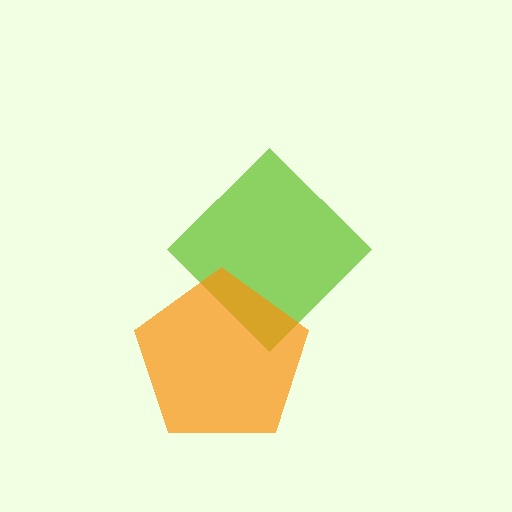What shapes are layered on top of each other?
The layered shapes are: a lime diamond, an orange pentagon.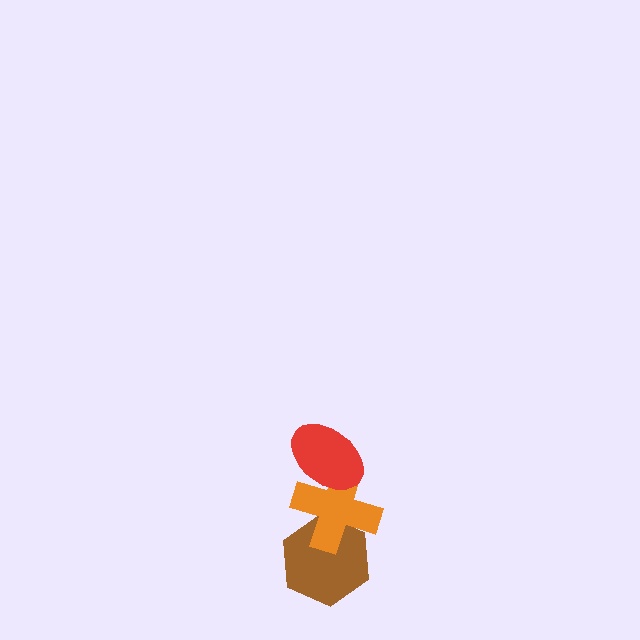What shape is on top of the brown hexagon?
The orange cross is on top of the brown hexagon.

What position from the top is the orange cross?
The orange cross is 2nd from the top.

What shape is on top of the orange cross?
The red ellipse is on top of the orange cross.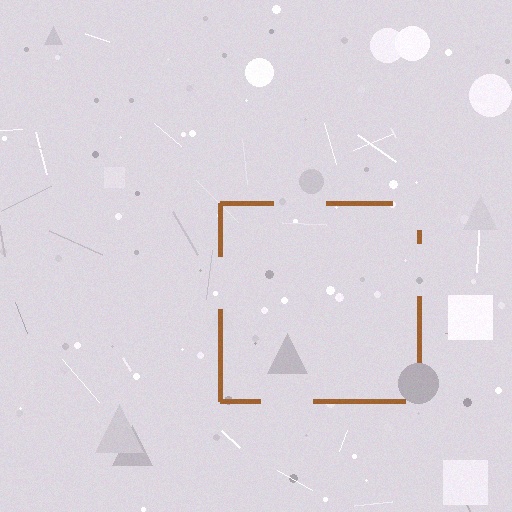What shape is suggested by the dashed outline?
The dashed outline suggests a square.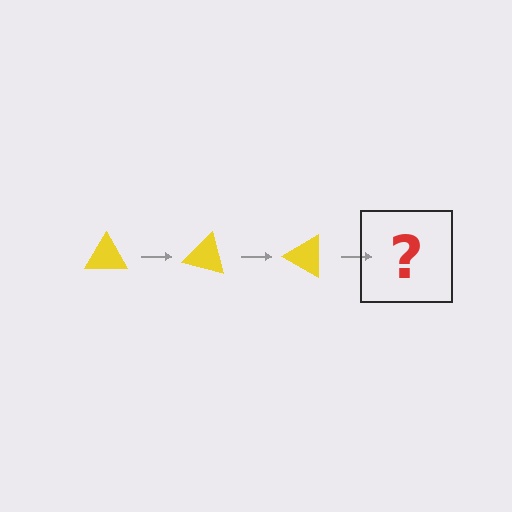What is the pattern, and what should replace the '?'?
The pattern is that the triangle rotates 15 degrees each step. The '?' should be a yellow triangle rotated 45 degrees.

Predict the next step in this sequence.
The next step is a yellow triangle rotated 45 degrees.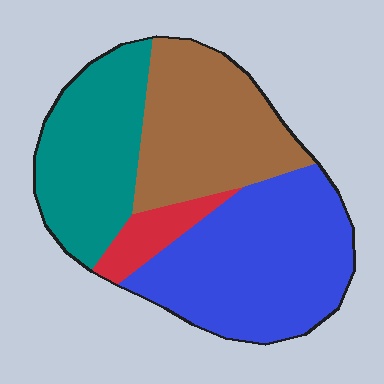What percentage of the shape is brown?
Brown covers about 30% of the shape.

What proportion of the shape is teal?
Teal takes up about one quarter (1/4) of the shape.